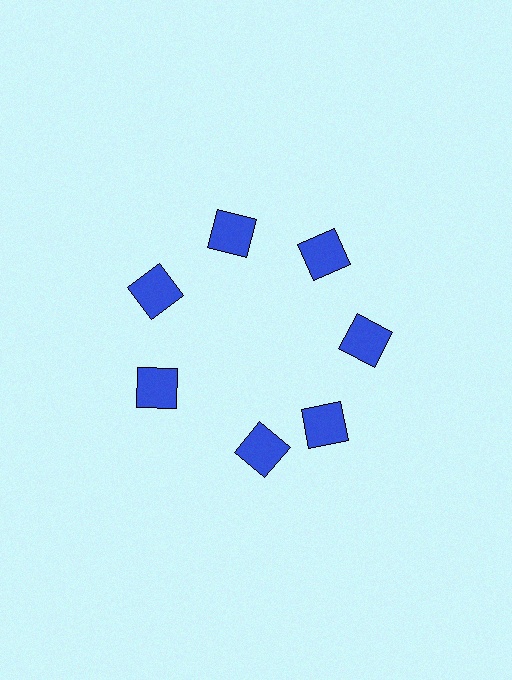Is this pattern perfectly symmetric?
No. The 7 blue squares are arranged in a ring, but one element near the 6 o'clock position is rotated out of alignment along the ring, breaking the 7-fold rotational symmetry.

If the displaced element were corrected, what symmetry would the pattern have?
It would have 7-fold rotational symmetry — the pattern would map onto itself every 51 degrees.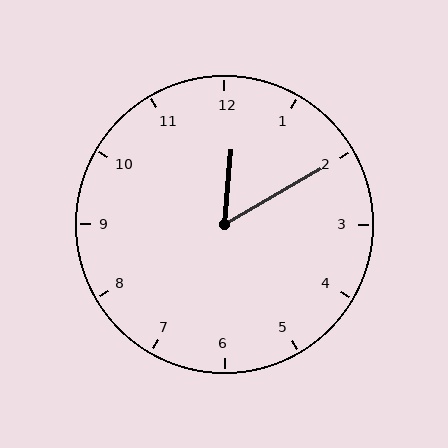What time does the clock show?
12:10.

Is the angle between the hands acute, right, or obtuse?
It is acute.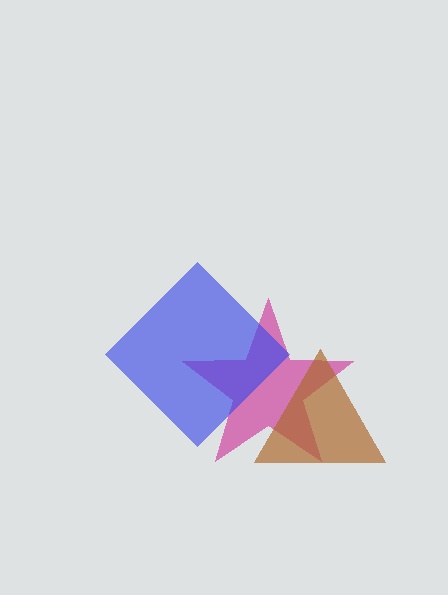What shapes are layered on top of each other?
The layered shapes are: a magenta star, a blue diamond, a brown triangle.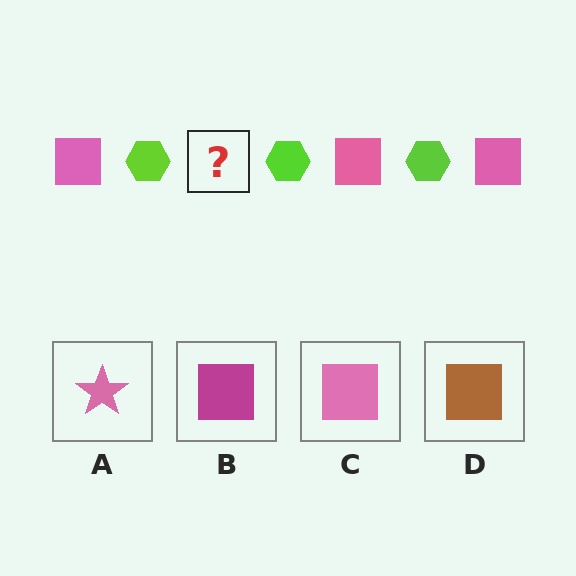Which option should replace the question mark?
Option C.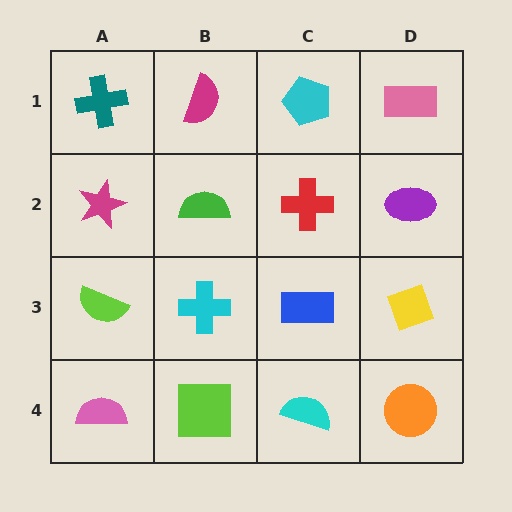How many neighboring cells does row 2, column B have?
4.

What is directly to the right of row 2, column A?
A green semicircle.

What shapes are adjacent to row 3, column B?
A green semicircle (row 2, column B), a lime square (row 4, column B), a lime semicircle (row 3, column A), a blue rectangle (row 3, column C).